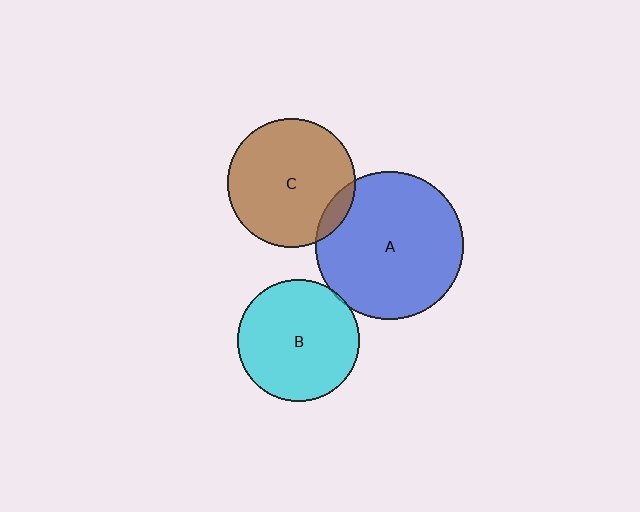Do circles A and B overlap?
Yes.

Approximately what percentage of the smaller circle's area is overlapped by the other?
Approximately 5%.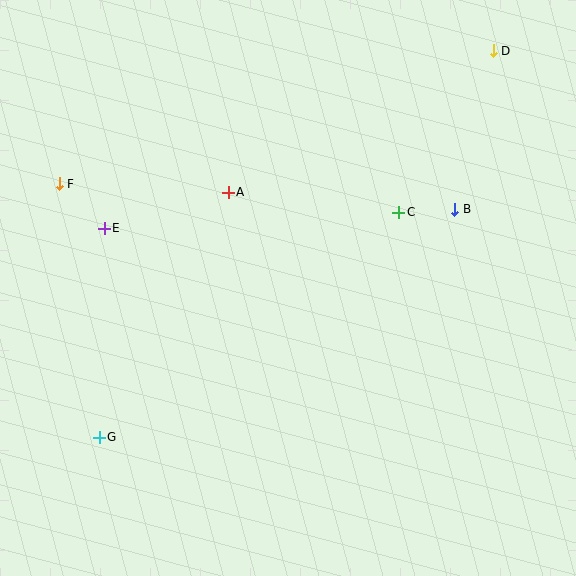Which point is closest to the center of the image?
Point A at (228, 192) is closest to the center.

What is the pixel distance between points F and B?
The distance between F and B is 396 pixels.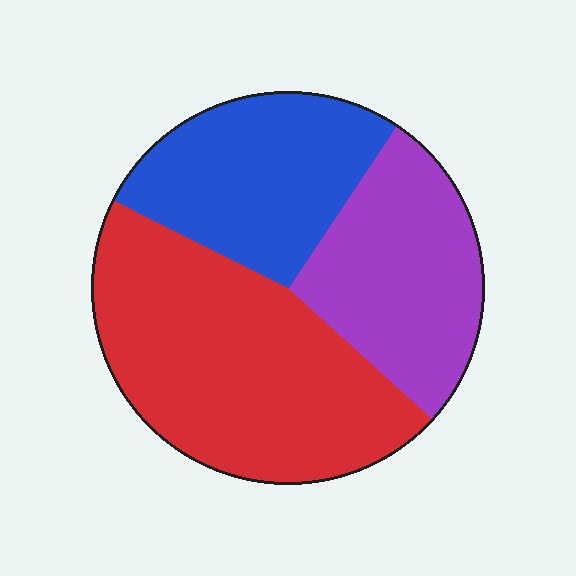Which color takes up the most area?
Red, at roughly 45%.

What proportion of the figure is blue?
Blue covers about 25% of the figure.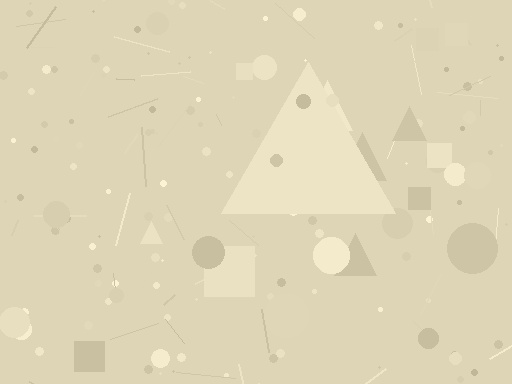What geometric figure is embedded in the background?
A triangle is embedded in the background.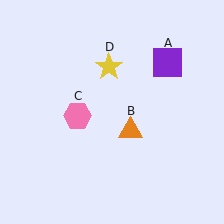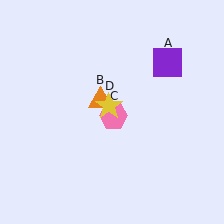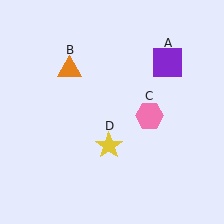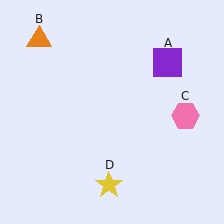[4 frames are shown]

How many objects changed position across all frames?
3 objects changed position: orange triangle (object B), pink hexagon (object C), yellow star (object D).